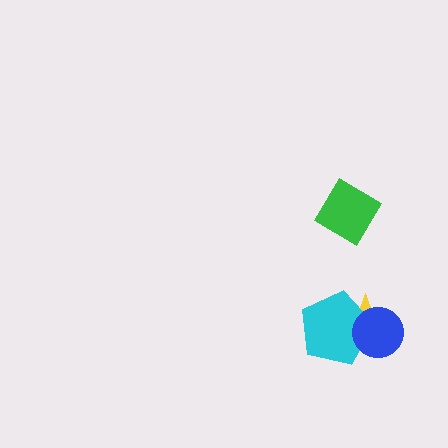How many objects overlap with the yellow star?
2 objects overlap with the yellow star.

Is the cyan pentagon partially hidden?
Yes, it is partially covered by another shape.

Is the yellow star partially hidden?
Yes, it is partially covered by another shape.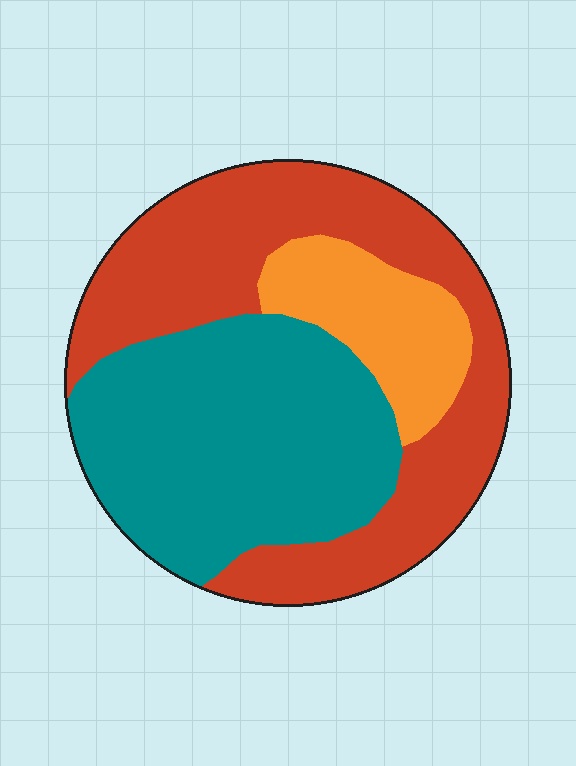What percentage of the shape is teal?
Teal covers about 40% of the shape.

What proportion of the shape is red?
Red covers 44% of the shape.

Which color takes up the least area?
Orange, at roughly 15%.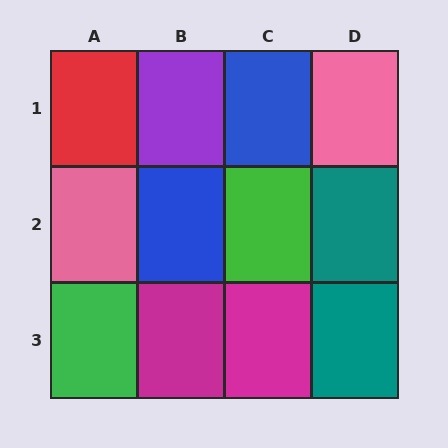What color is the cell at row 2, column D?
Teal.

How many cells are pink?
2 cells are pink.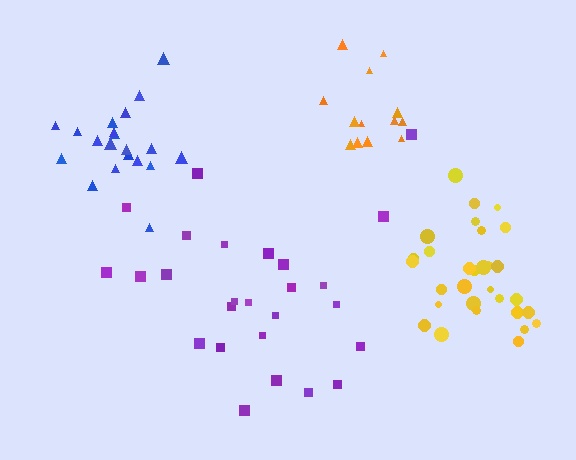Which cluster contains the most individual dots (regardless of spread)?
Yellow (30).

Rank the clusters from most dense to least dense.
yellow, blue, orange, purple.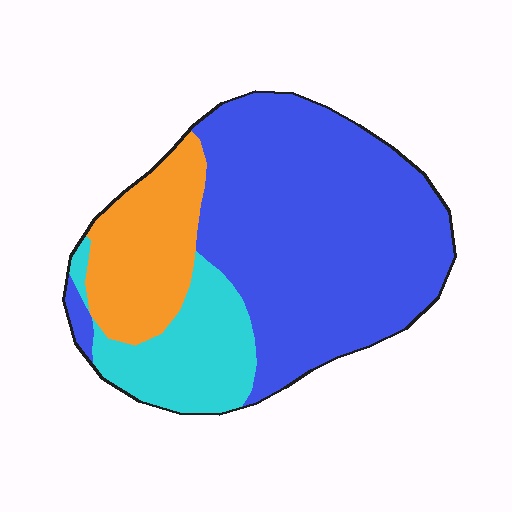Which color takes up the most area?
Blue, at roughly 65%.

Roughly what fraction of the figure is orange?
Orange covers around 20% of the figure.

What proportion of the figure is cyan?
Cyan takes up between a sixth and a third of the figure.